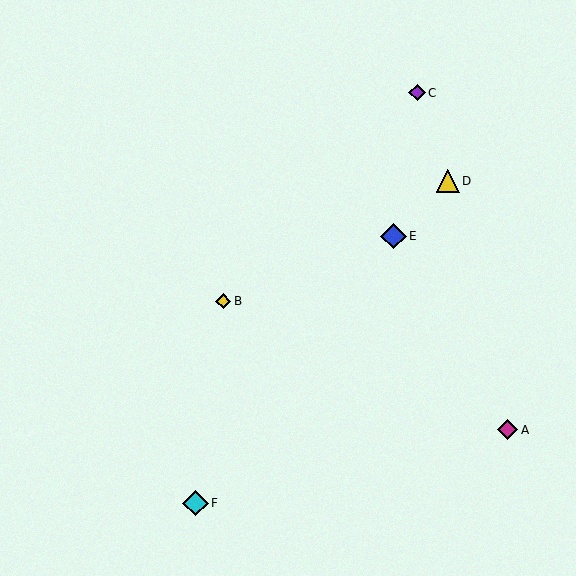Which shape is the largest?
The cyan diamond (labeled F) is the largest.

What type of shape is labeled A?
Shape A is a magenta diamond.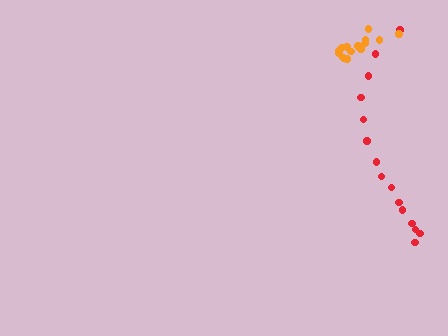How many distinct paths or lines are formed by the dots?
There are 2 distinct paths.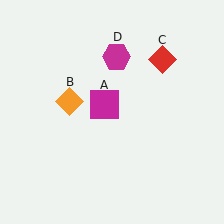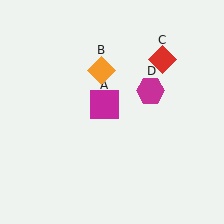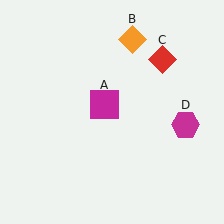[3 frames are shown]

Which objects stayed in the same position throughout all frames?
Magenta square (object A) and red diamond (object C) remained stationary.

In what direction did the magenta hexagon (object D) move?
The magenta hexagon (object D) moved down and to the right.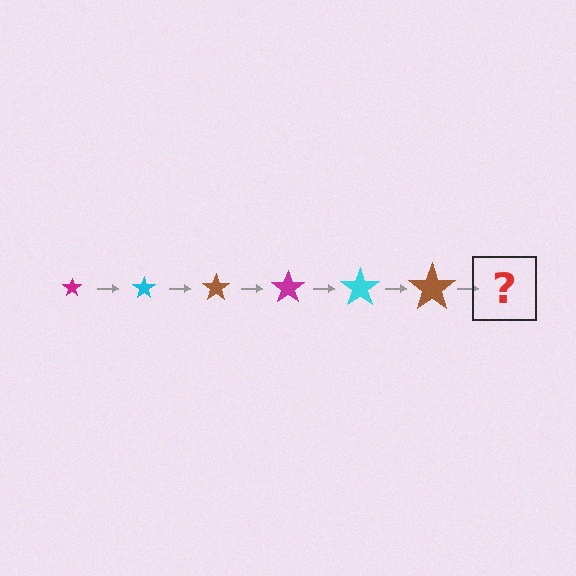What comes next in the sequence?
The next element should be a magenta star, larger than the previous one.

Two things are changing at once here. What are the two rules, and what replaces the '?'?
The two rules are that the star grows larger each step and the color cycles through magenta, cyan, and brown. The '?' should be a magenta star, larger than the previous one.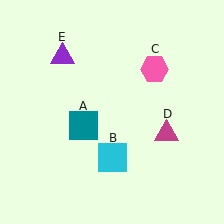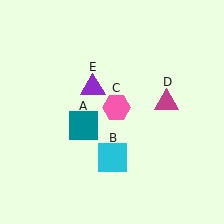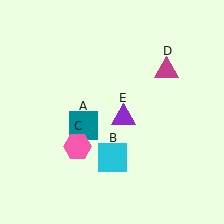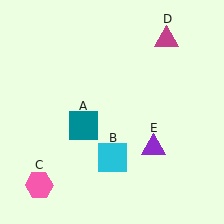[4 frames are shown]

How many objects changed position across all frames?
3 objects changed position: pink hexagon (object C), magenta triangle (object D), purple triangle (object E).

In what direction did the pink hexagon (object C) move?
The pink hexagon (object C) moved down and to the left.